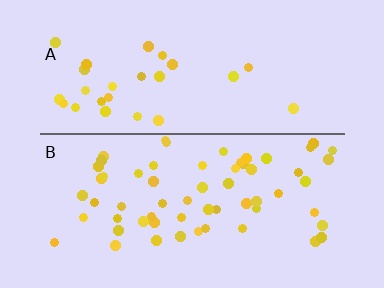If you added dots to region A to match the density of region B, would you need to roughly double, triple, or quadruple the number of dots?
Approximately double.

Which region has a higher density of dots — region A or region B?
B (the bottom).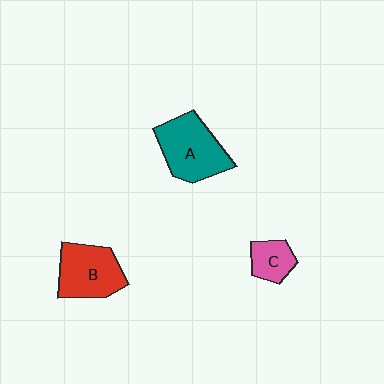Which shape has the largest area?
Shape A (teal).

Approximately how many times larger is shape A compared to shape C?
Approximately 2.3 times.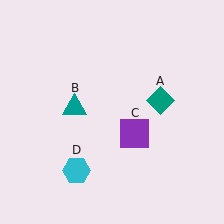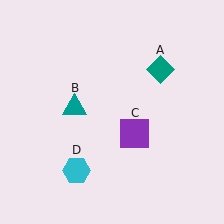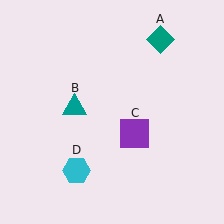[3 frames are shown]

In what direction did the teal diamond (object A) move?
The teal diamond (object A) moved up.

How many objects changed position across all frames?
1 object changed position: teal diamond (object A).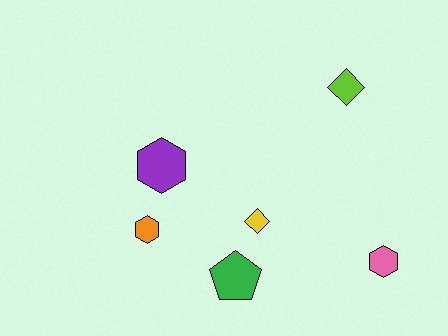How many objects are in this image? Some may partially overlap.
There are 6 objects.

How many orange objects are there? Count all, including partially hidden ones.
There is 1 orange object.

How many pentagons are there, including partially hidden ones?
There is 1 pentagon.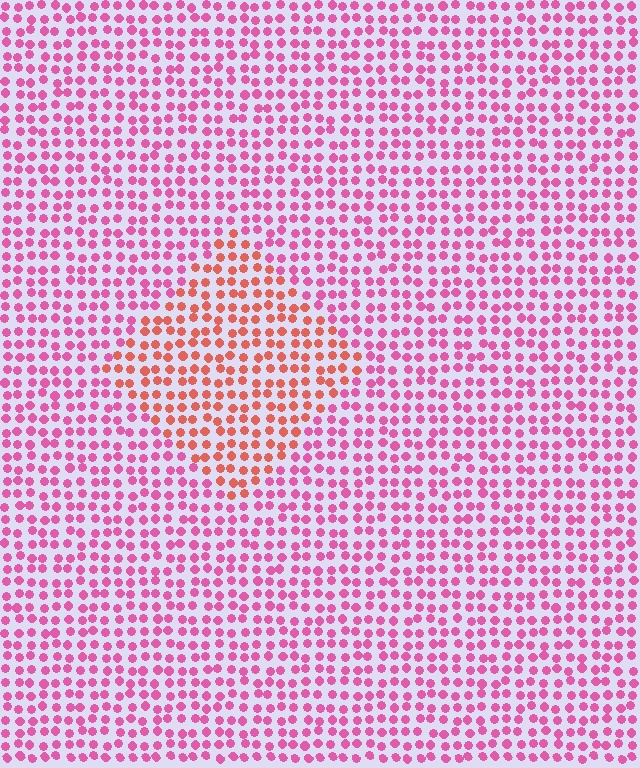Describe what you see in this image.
The image is filled with small pink elements in a uniform arrangement. A diamond-shaped region is visible where the elements are tinted to a slightly different hue, forming a subtle color boundary.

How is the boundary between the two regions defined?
The boundary is defined purely by a slight shift in hue (about 40 degrees). Spacing, size, and orientation are identical on both sides.